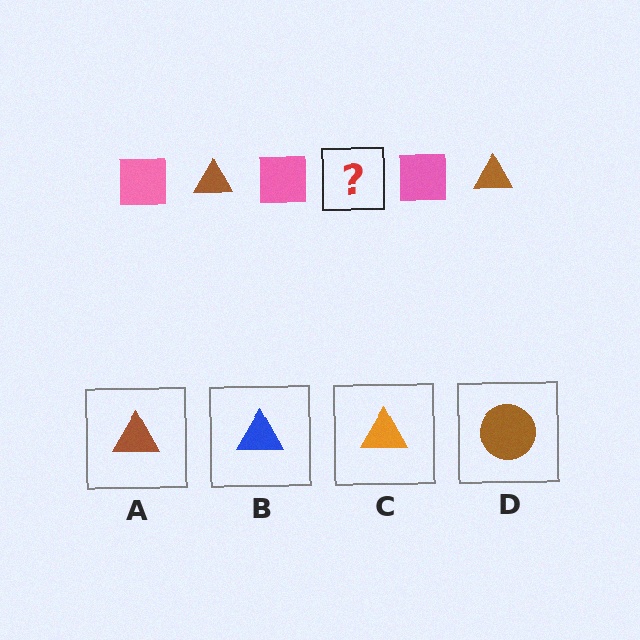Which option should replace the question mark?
Option A.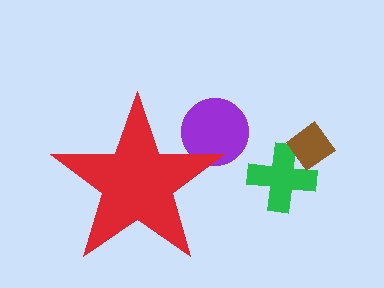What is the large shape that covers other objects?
A red star.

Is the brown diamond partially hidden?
No, the brown diamond is fully visible.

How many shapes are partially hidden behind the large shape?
1 shape is partially hidden.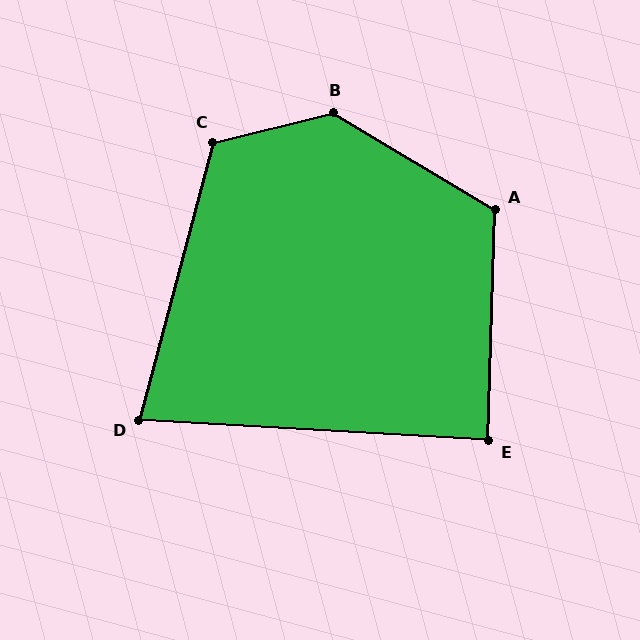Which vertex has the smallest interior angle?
D, at approximately 78 degrees.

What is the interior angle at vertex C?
Approximately 119 degrees (obtuse).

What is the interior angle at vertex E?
Approximately 88 degrees (approximately right).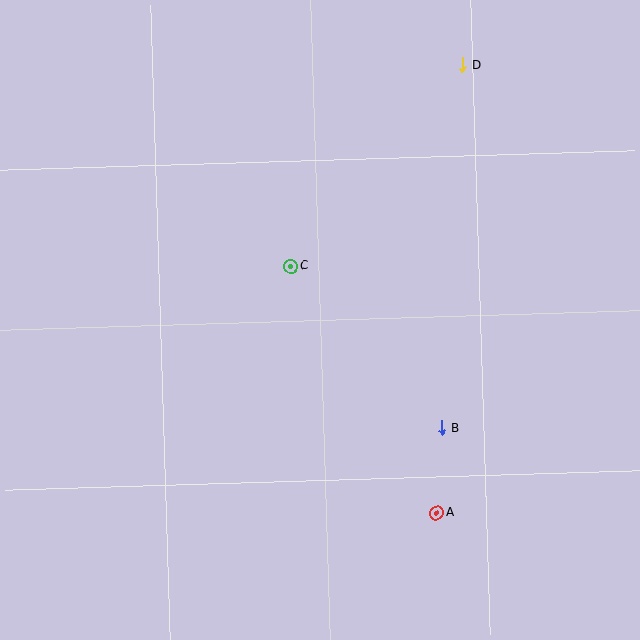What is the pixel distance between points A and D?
The distance between A and D is 449 pixels.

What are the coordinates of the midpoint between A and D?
The midpoint between A and D is at (450, 289).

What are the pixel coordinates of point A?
Point A is at (437, 513).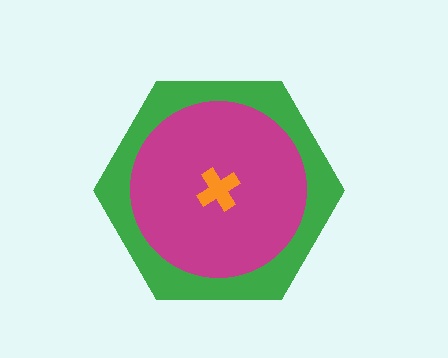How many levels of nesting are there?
3.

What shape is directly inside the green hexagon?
The magenta circle.